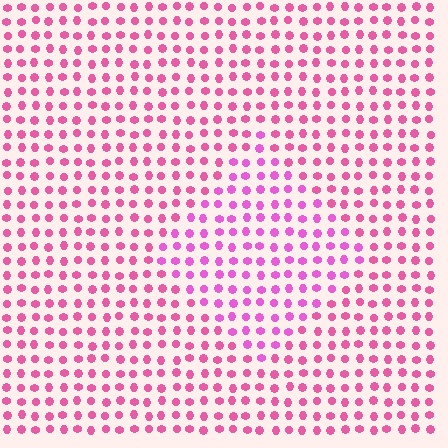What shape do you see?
I see a diamond.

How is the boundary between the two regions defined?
The boundary is defined purely by a slight shift in hue (about 23 degrees). Spacing, size, and orientation are identical on both sides.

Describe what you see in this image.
The image is filled with small pink elements in a uniform arrangement. A diamond-shaped region is visible where the elements are tinted to a slightly different hue, forming a subtle color boundary.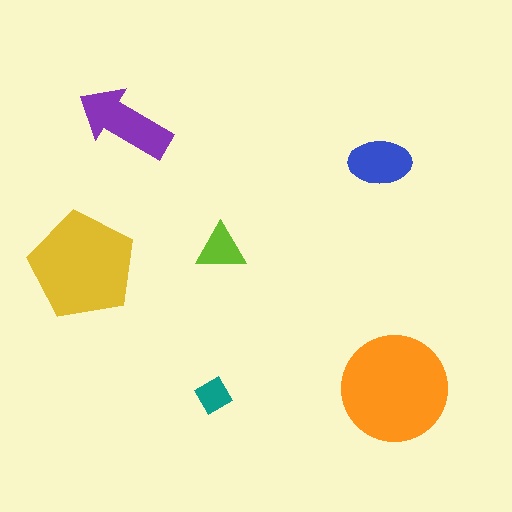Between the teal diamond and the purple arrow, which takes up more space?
The purple arrow.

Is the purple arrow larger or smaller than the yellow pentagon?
Smaller.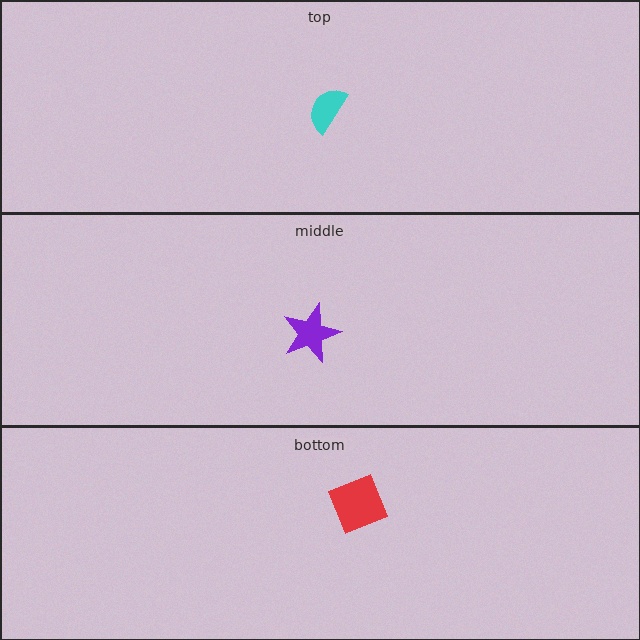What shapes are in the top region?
The cyan semicircle.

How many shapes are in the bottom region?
1.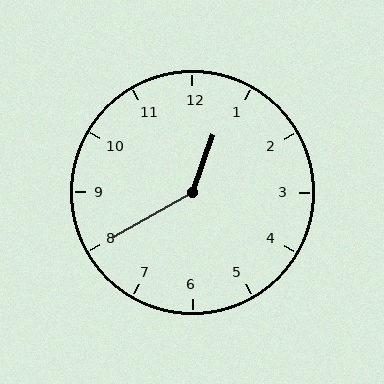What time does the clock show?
12:40.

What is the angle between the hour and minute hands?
Approximately 140 degrees.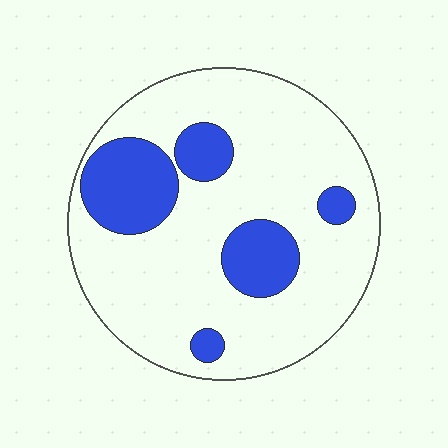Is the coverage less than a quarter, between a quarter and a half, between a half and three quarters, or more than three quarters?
Less than a quarter.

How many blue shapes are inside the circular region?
5.